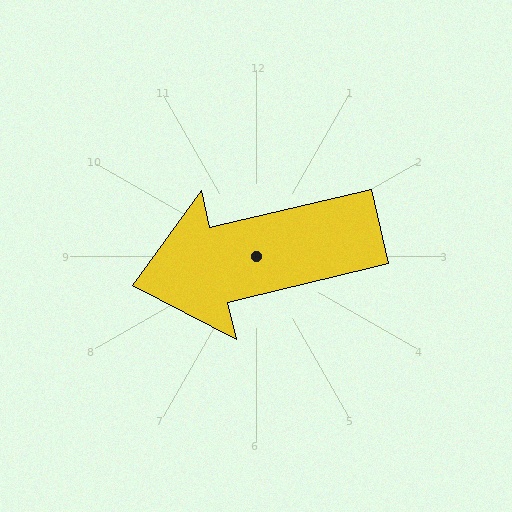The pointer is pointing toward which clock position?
Roughly 9 o'clock.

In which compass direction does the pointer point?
West.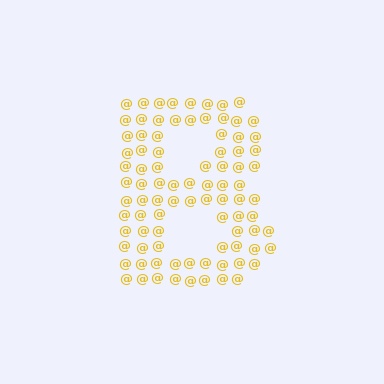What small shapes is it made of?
It is made of small at signs.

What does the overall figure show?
The overall figure shows the letter B.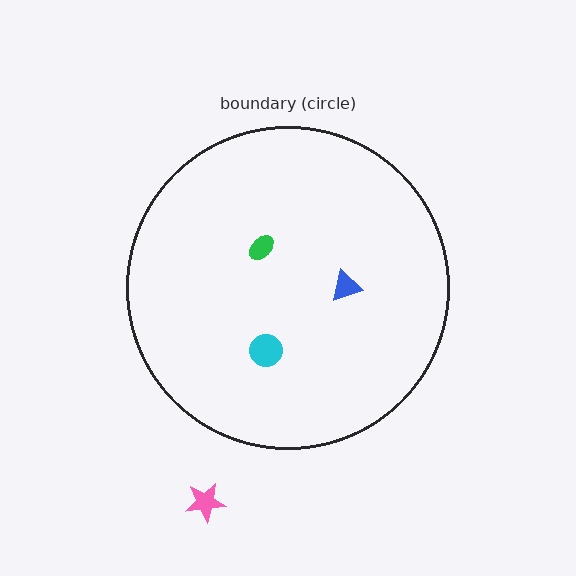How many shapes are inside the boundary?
3 inside, 1 outside.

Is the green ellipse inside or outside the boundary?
Inside.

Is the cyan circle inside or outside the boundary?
Inside.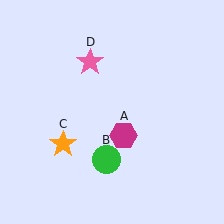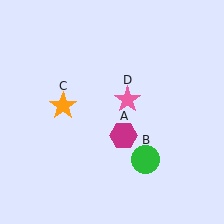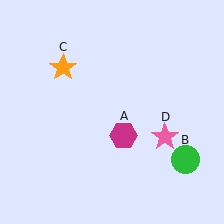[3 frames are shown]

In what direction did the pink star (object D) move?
The pink star (object D) moved down and to the right.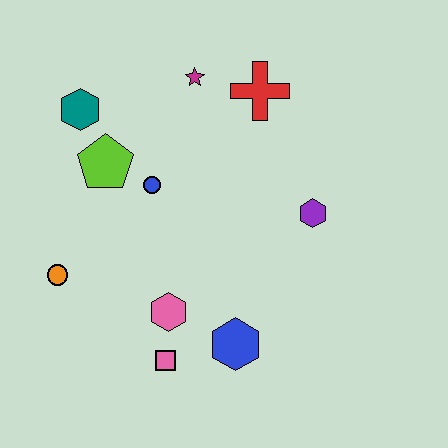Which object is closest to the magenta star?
The red cross is closest to the magenta star.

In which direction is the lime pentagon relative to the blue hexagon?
The lime pentagon is above the blue hexagon.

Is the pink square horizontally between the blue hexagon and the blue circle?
Yes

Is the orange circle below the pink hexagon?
No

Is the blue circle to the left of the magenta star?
Yes